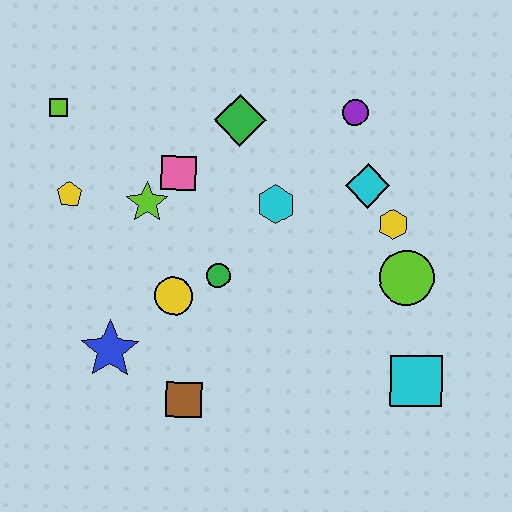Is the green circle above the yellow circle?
Yes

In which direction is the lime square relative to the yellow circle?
The lime square is above the yellow circle.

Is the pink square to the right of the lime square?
Yes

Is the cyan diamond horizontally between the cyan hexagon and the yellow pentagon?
No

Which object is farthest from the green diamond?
The cyan square is farthest from the green diamond.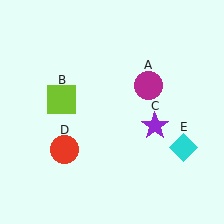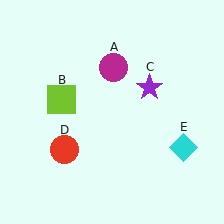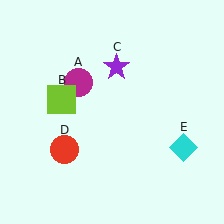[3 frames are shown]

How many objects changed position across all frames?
2 objects changed position: magenta circle (object A), purple star (object C).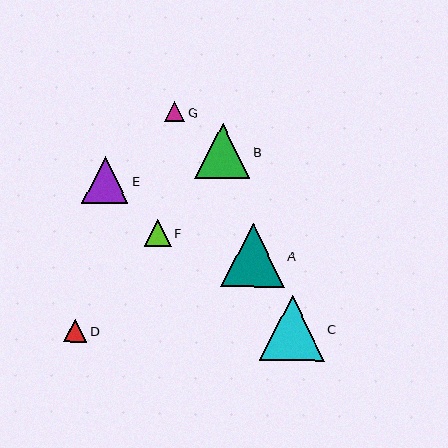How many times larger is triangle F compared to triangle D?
Triangle F is approximately 1.2 times the size of triangle D.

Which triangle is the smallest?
Triangle G is the smallest with a size of approximately 20 pixels.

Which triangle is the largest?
Triangle C is the largest with a size of approximately 65 pixels.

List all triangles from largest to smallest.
From largest to smallest: C, A, B, E, F, D, G.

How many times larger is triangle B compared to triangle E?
Triangle B is approximately 1.2 times the size of triangle E.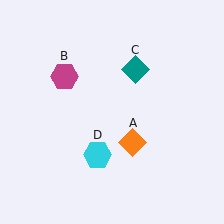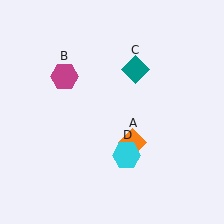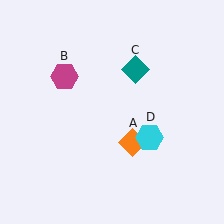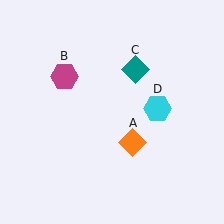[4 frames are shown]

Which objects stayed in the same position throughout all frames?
Orange diamond (object A) and magenta hexagon (object B) and teal diamond (object C) remained stationary.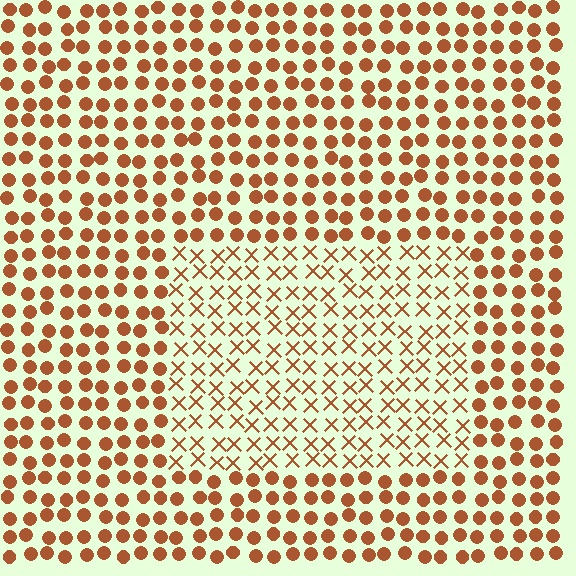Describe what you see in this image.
The image is filled with small brown elements arranged in a uniform grid. A rectangle-shaped region contains X marks, while the surrounding area contains circles. The boundary is defined purely by the change in element shape.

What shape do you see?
I see a rectangle.